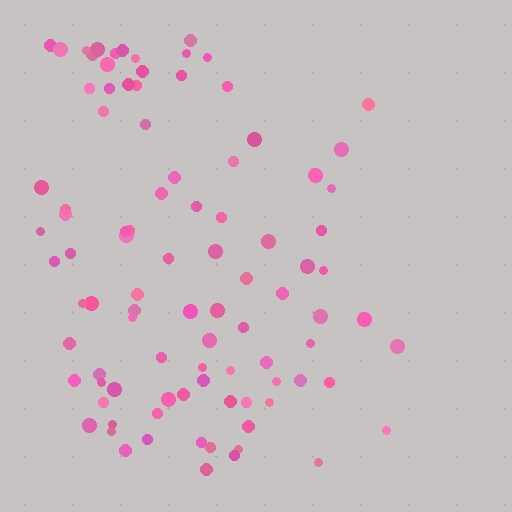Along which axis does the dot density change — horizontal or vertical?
Horizontal.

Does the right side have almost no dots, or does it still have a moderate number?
Still a moderate number, just noticeably fewer than the left.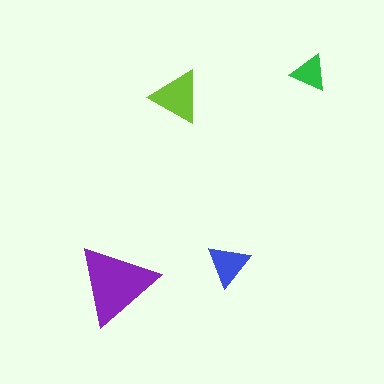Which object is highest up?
The green triangle is topmost.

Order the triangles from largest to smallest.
the purple one, the lime one, the blue one, the green one.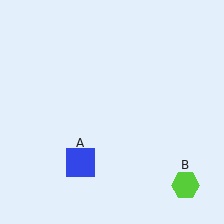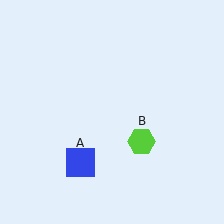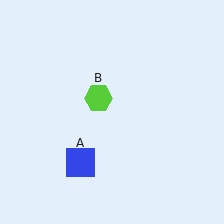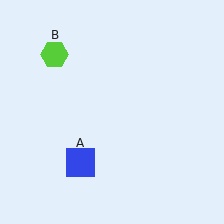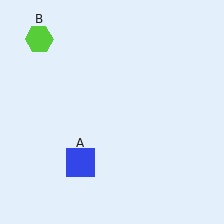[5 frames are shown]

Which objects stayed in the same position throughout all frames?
Blue square (object A) remained stationary.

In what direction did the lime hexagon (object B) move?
The lime hexagon (object B) moved up and to the left.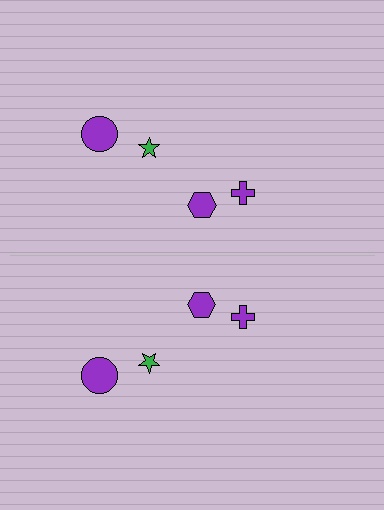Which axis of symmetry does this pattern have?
The pattern has a horizontal axis of symmetry running through the center of the image.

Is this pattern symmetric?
Yes, this pattern has bilateral (reflection) symmetry.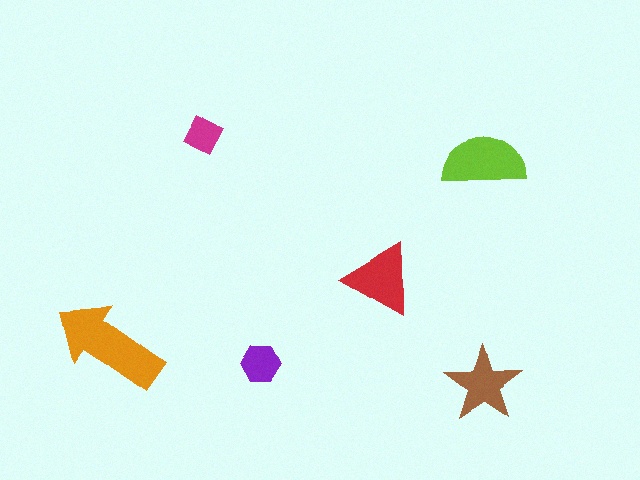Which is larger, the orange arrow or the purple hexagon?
The orange arrow.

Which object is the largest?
The orange arrow.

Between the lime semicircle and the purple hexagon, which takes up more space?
The lime semicircle.